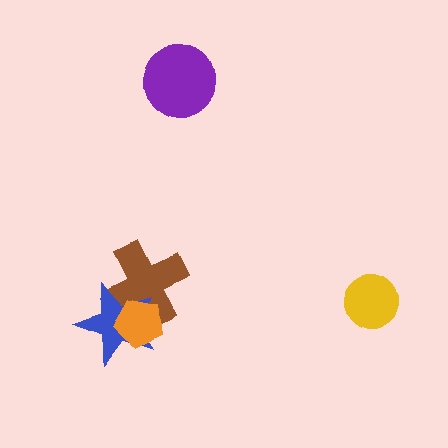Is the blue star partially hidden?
Yes, it is partially covered by another shape.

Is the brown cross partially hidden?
Yes, it is partially covered by another shape.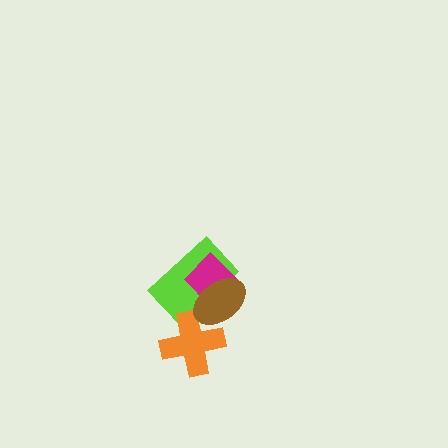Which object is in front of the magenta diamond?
The brown ellipse is in front of the magenta diamond.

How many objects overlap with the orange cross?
2 objects overlap with the orange cross.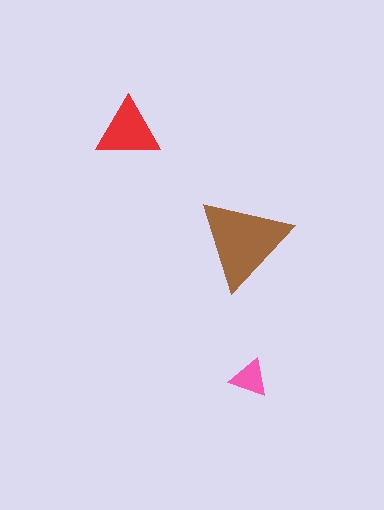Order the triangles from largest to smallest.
the brown one, the red one, the pink one.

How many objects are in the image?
There are 3 objects in the image.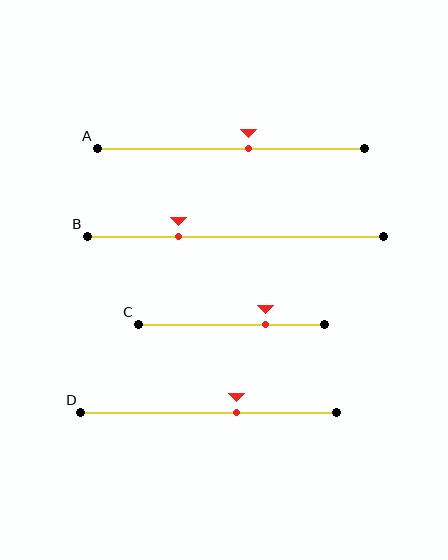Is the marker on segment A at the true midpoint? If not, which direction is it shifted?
No, the marker on segment A is shifted to the right by about 7% of the segment length.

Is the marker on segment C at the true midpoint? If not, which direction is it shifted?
No, the marker on segment C is shifted to the right by about 19% of the segment length.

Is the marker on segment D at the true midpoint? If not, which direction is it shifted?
No, the marker on segment D is shifted to the right by about 11% of the segment length.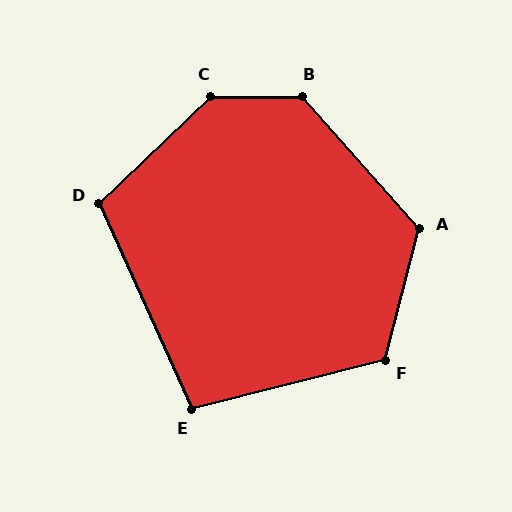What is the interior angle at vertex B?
Approximately 132 degrees (obtuse).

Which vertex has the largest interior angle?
C, at approximately 136 degrees.